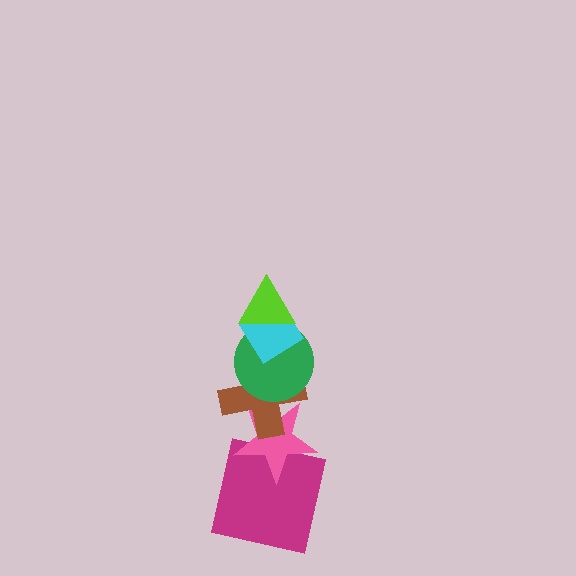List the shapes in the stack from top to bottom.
From top to bottom: the lime triangle, the cyan diamond, the green circle, the brown cross, the pink star, the magenta square.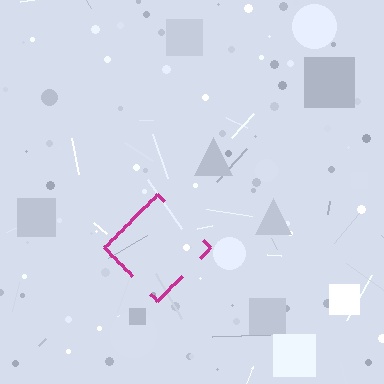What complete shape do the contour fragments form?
The contour fragments form a diamond.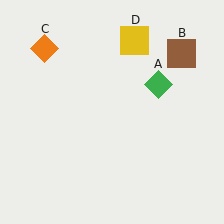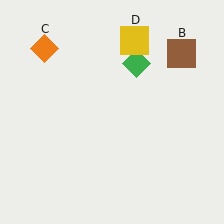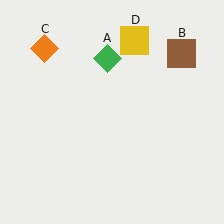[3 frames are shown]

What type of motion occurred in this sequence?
The green diamond (object A) rotated counterclockwise around the center of the scene.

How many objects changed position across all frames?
1 object changed position: green diamond (object A).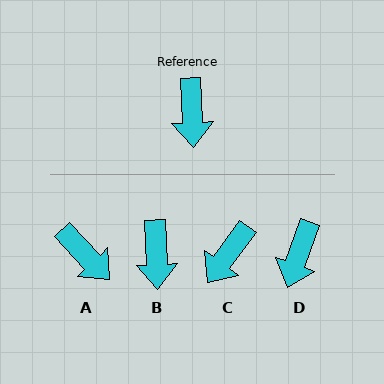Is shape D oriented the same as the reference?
No, it is off by about 22 degrees.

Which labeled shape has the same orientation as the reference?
B.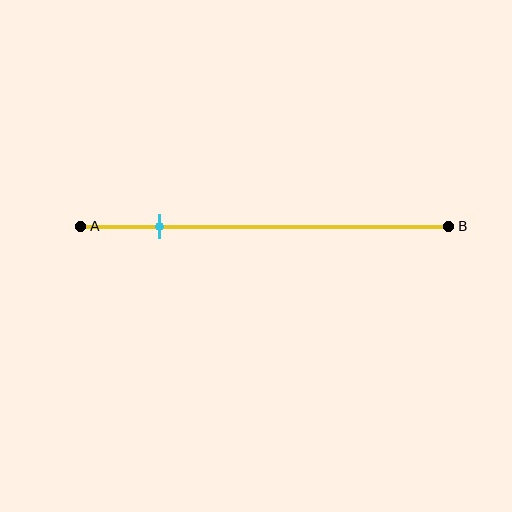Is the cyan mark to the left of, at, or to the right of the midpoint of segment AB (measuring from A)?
The cyan mark is to the left of the midpoint of segment AB.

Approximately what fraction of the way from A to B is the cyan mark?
The cyan mark is approximately 20% of the way from A to B.